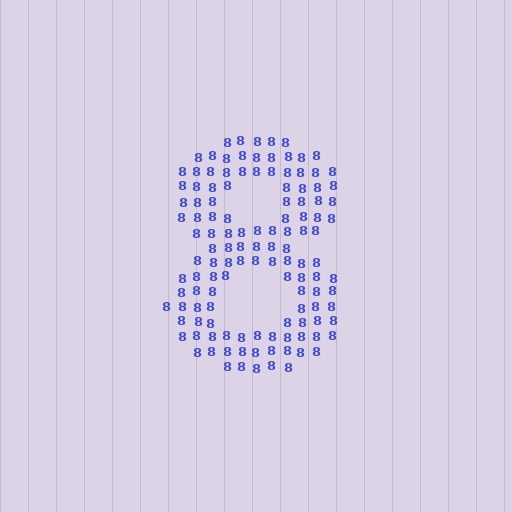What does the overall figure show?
The overall figure shows the digit 8.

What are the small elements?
The small elements are digit 8's.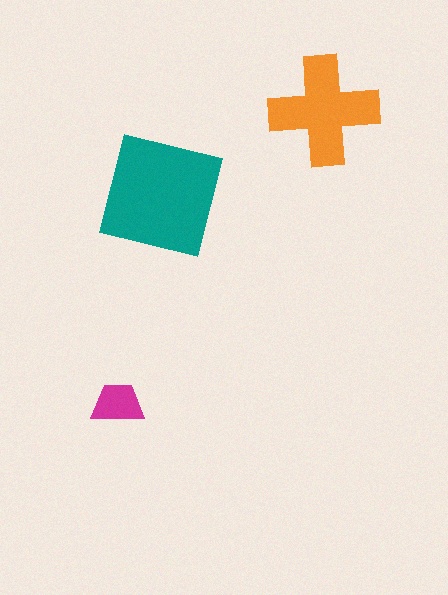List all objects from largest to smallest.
The teal square, the orange cross, the magenta trapezoid.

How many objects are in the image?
There are 3 objects in the image.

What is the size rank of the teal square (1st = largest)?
1st.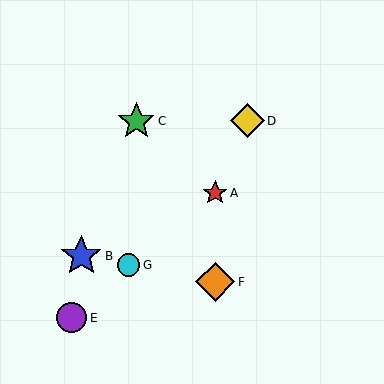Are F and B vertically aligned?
No, F is at x≈215 and B is at x≈81.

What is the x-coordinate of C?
Object C is at x≈136.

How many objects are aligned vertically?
2 objects (A, F) are aligned vertically.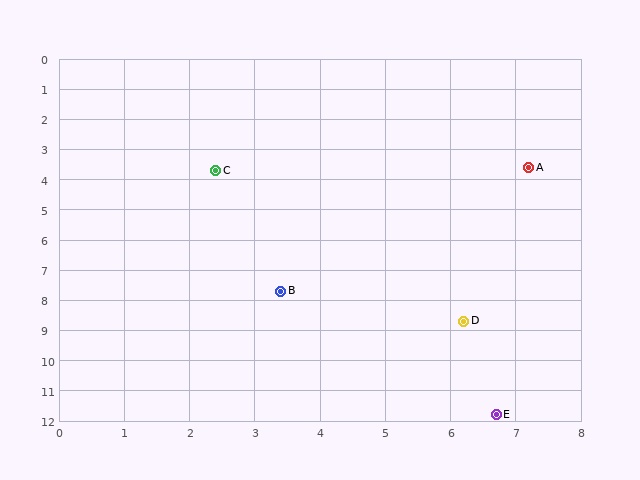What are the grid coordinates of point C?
Point C is at approximately (2.4, 3.7).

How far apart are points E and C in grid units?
Points E and C are about 9.2 grid units apart.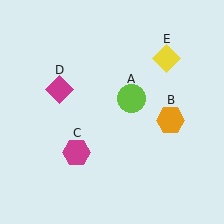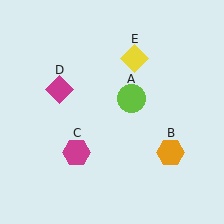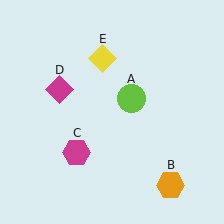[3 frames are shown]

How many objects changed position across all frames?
2 objects changed position: orange hexagon (object B), yellow diamond (object E).